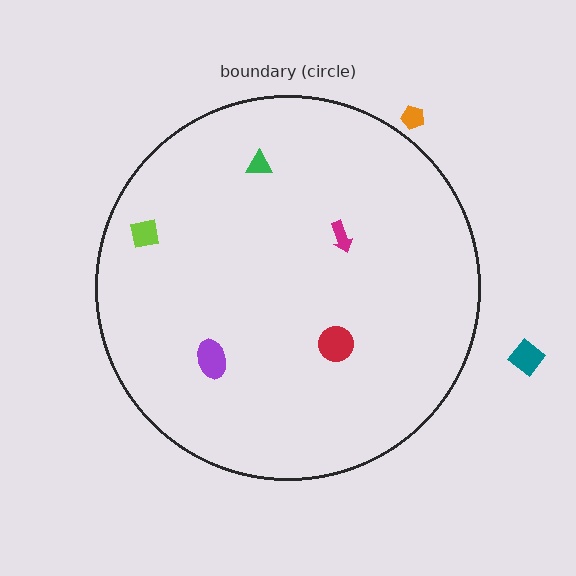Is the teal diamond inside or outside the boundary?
Outside.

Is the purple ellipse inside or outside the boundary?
Inside.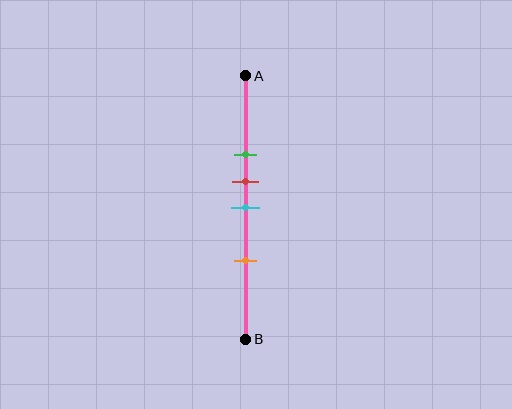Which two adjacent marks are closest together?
The red and cyan marks are the closest adjacent pair.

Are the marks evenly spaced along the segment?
No, the marks are not evenly spaced.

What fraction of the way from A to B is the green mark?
The green mark is approximately 30% (0.3) of the way from A to B.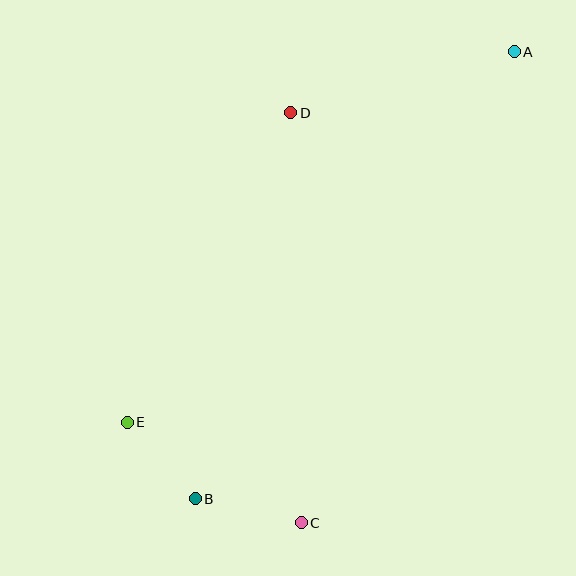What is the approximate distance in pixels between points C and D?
The distance between C and D is approximately 410 pixels.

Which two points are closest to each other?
Points B and E are closest to each other.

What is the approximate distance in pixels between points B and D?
The distance between B and D is approximately 398 pixels.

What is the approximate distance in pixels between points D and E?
The distance between D and E is approximately 350 pixels.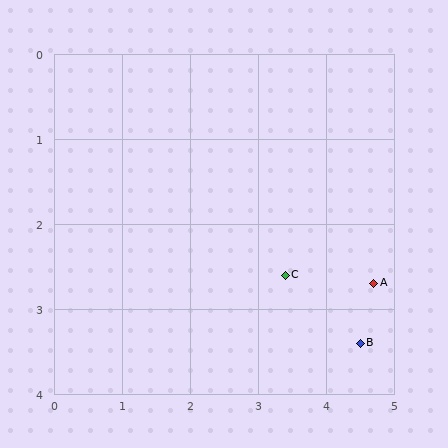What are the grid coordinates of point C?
Point C is at approximately (3.4, 2.6).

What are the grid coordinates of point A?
Point A is at approximately (4.7, 2.7).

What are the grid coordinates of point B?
Point B is at approximately (4.5, 3.4).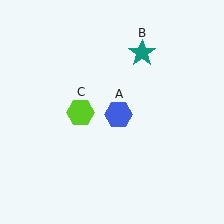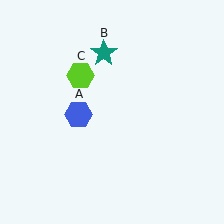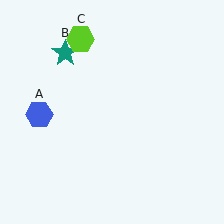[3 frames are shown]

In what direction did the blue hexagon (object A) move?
The blue hexagon (object A) moved left.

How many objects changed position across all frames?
3 objects changed position: blue hexagon (object A), teal star (object B), lime hexagon (object C).